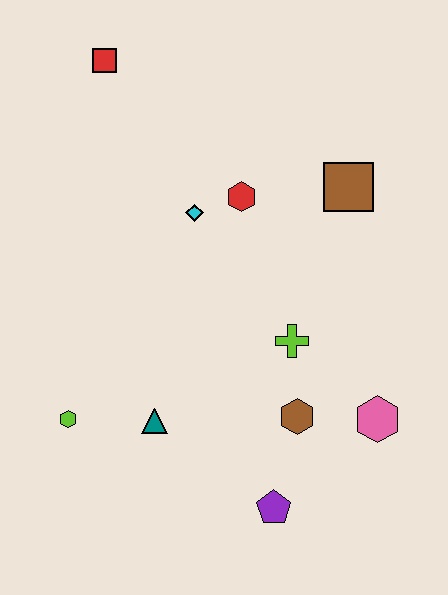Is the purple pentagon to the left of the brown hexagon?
Yes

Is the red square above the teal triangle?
Yes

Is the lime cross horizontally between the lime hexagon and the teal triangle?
No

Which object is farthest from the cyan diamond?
The purple pentagon is farthest from the cyan diamond.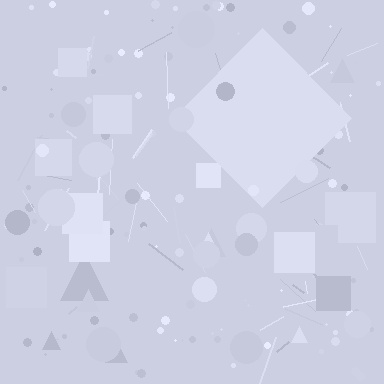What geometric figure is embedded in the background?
A diamond is embedded in the background.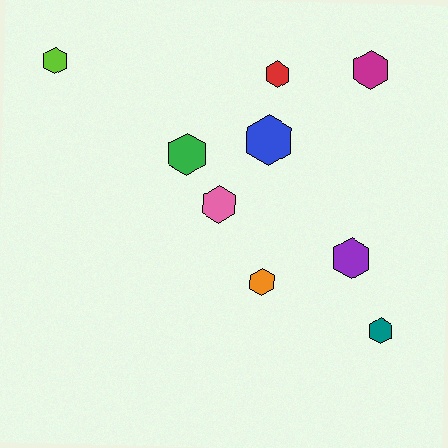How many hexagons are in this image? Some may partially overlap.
There are 9 hexagons.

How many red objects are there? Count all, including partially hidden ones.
There is 1 red object.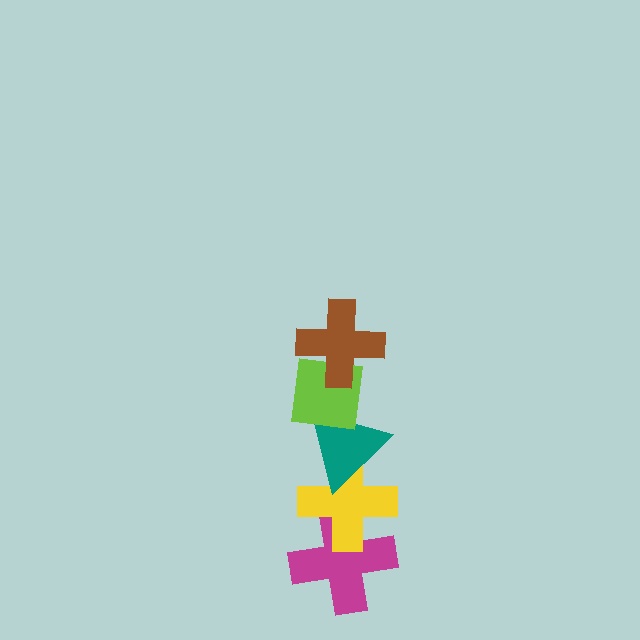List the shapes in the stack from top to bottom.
From top to bottom: the brown cross, the lime square, the teal triangle, the yellow cross, the magenta cross.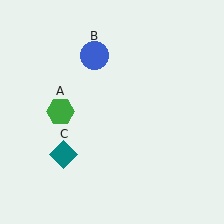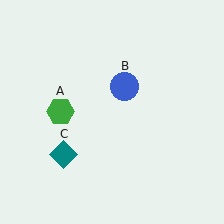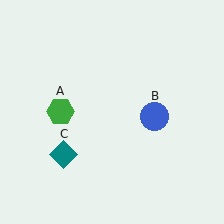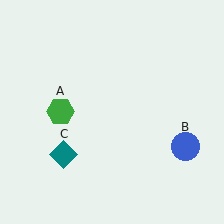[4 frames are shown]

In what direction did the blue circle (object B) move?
The blue circle (object B) moved down and to the right.